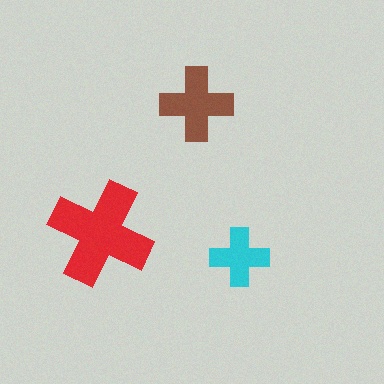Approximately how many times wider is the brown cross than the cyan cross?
About 1.5 times wider.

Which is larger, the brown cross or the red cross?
The red one.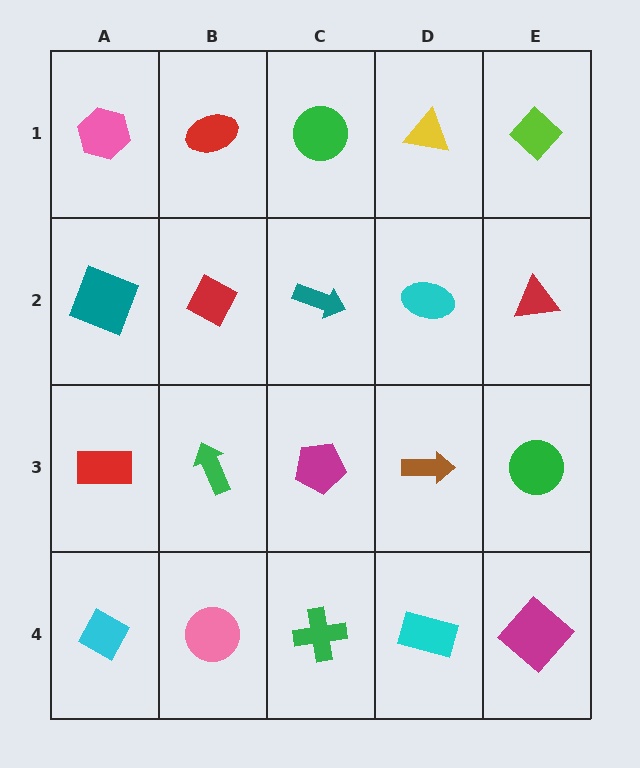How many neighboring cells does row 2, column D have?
4.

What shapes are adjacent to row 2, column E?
A lime diamond (row 1, column E), a green circle (row 3, column E), a cyan ellipse (row 2, column D).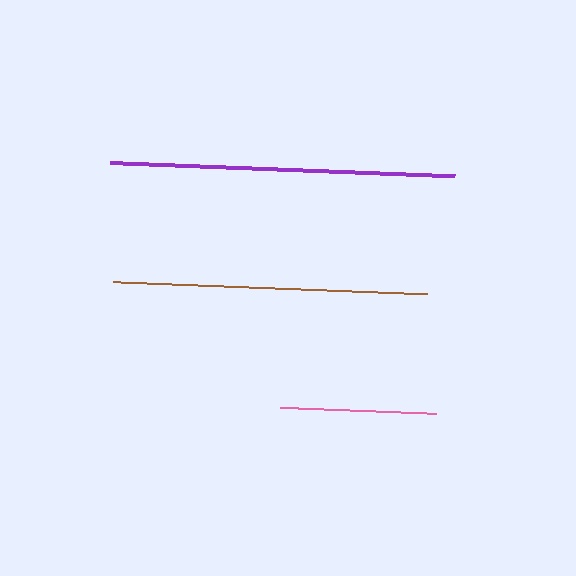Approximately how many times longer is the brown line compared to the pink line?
The brown line is approximately 2.0 times the length of the pink line.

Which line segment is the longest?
The purple line is the longest at approximately 345 pixels.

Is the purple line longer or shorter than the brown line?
The purple line is longer than the brown line.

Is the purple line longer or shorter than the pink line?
The purple line is longer than the pink line.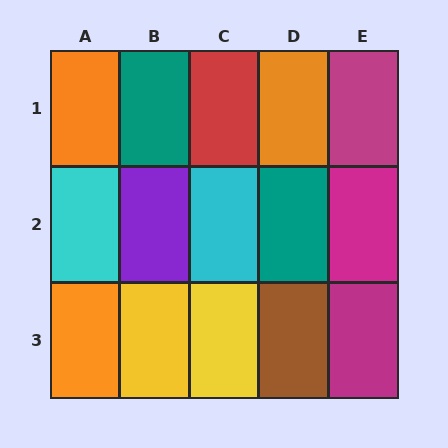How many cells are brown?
1 cell is brown.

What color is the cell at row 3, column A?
Orange.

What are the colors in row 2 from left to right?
Cyan, purple, cyan, teal, magenta.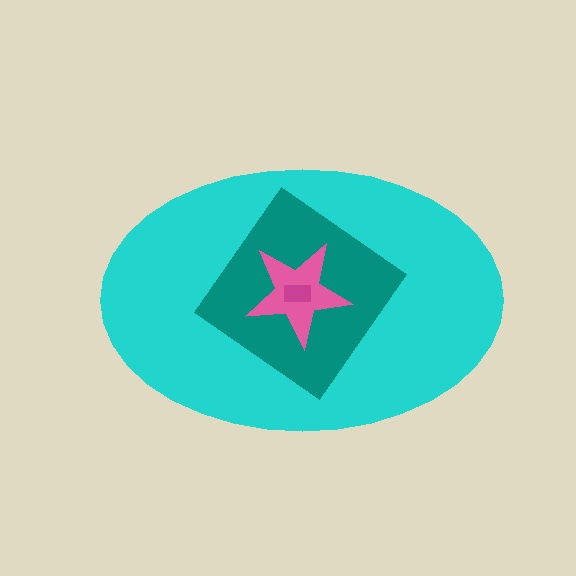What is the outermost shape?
The cyan ellipse.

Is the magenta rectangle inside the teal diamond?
Yes.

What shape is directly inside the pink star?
The magenta rectangle.